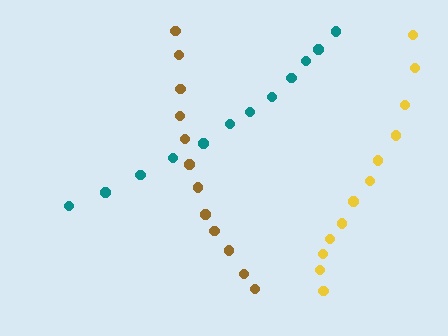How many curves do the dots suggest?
There are 3 distinct paths.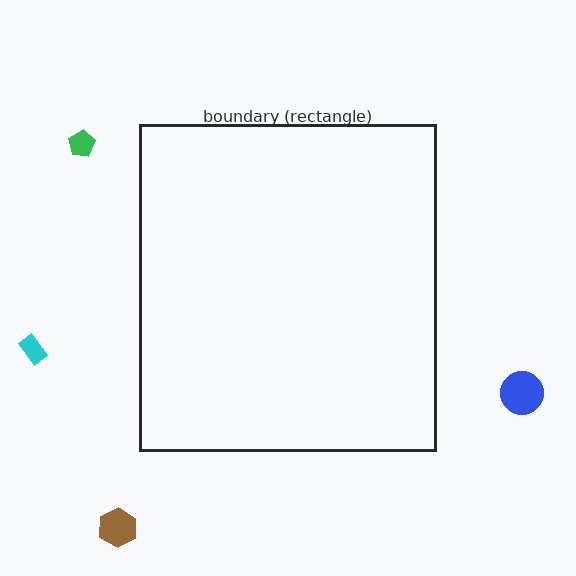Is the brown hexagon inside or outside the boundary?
Outside.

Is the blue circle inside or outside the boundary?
Outside.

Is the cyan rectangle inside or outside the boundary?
Outside.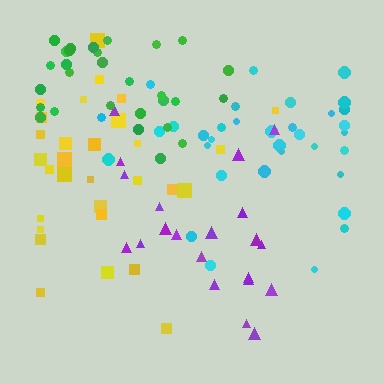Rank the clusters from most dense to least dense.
green, cyan, yellow, purple.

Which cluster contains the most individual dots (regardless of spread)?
Cyan (34).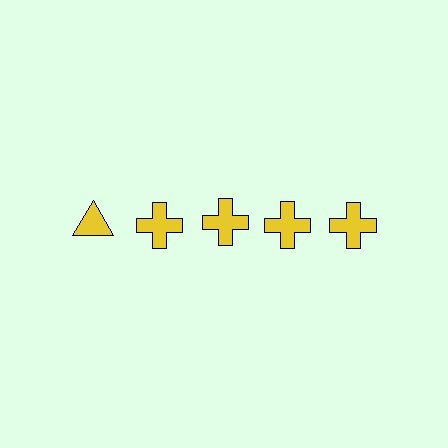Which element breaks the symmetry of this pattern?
The yellow triangle in the top row, leftmost column breaks the symmetry. All other shapes are yellow crosses.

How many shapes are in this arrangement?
There are 5 shapes arranged in a grid pattern.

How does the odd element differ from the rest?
It has a different shape: triangle instead of cross.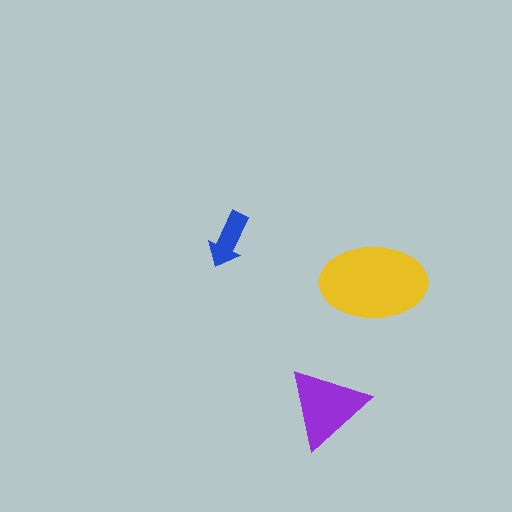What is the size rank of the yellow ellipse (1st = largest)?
1st.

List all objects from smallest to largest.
The blue arrow, the purple triangle, the yellow ellipse.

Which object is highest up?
The blue arrow is topmost.